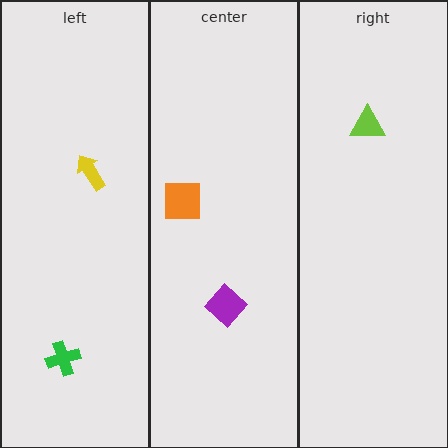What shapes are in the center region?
The orange square, the purple diamond.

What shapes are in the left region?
The green cross, the yellow arrow.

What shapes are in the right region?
The lime triangle.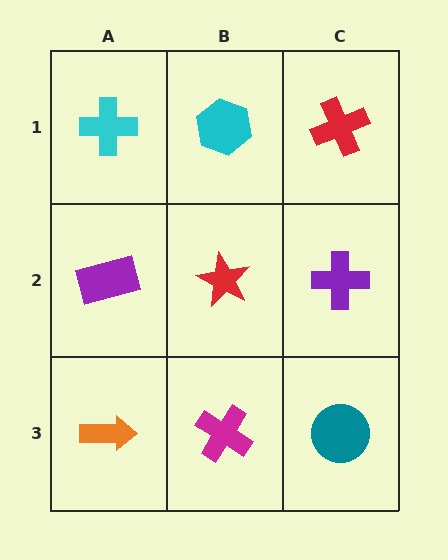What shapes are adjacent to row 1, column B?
A red star (row 2, column B), a cyan cross (row 1, column A), a red cross (row 1, column C).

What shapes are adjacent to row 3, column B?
A red star (row 2, column B), an orange arrow (row 3, column A), a teal circle (row 3, column C).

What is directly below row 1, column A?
A purple rectangle.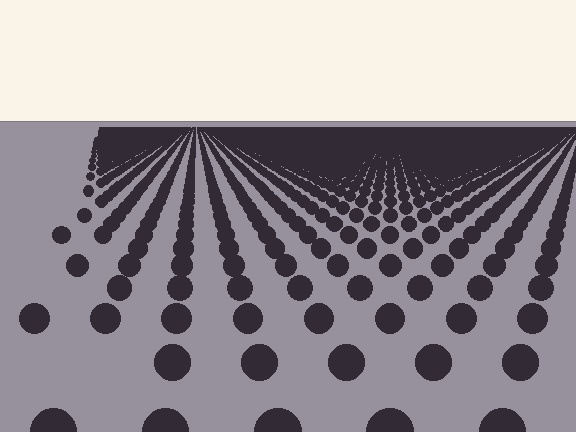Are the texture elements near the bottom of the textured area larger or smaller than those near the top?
Larger. Near the bottom, elements are closer to the viewer and appear at a bigger on-screen size.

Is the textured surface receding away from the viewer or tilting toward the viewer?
The surface is receding away from the viewer. Texture elements get smaller and denser toward the top.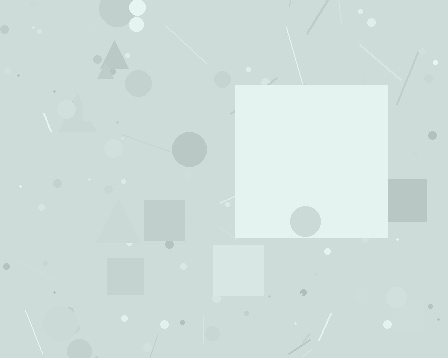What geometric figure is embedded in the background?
A square is embedded in the background.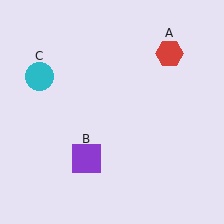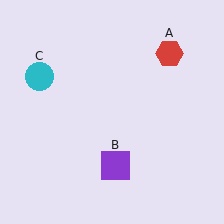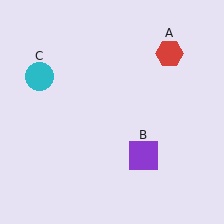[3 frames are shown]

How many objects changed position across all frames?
1 object changed position: purple square (object B).